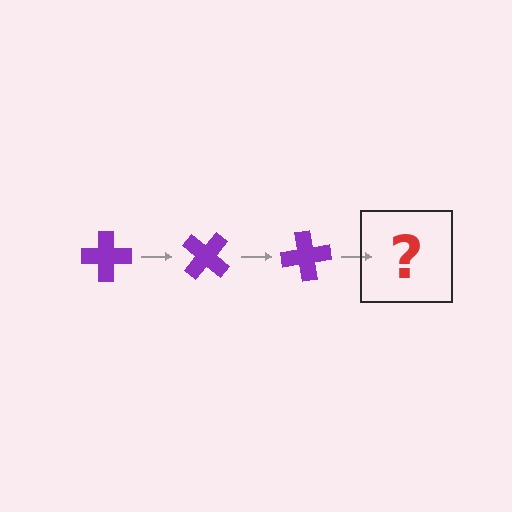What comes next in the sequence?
The next element should be a purple cross rotated 120 degrees.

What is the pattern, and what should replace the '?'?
The pattern is that the cross rotates 40 degrees each step. The '?' should be a purple cross rotated 120 degrees.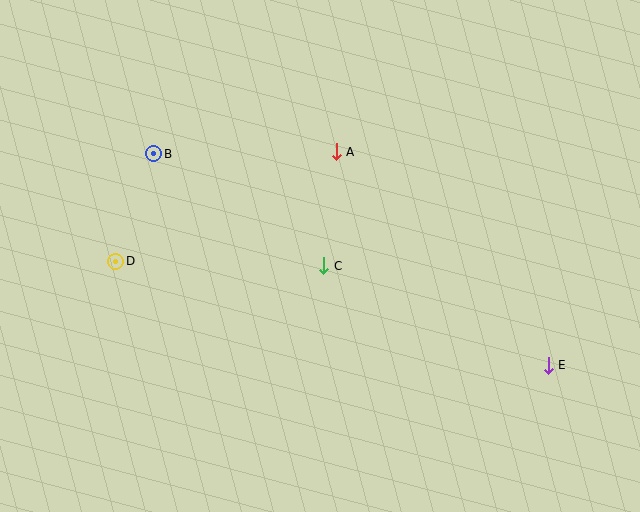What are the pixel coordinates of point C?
Point C is at (324, 266).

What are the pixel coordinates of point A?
Point A is at (336, 152).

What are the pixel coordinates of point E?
Point E is at (548, 365).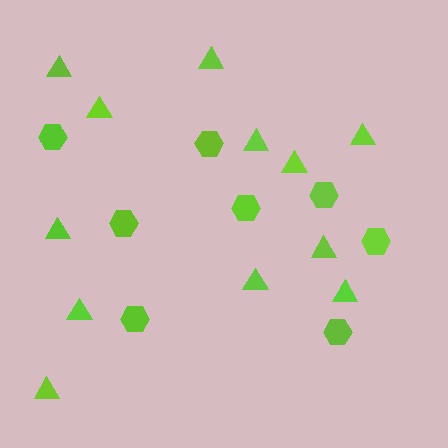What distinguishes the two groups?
There are 2 groups: one group of hexagons (8) and one group of triangles (12).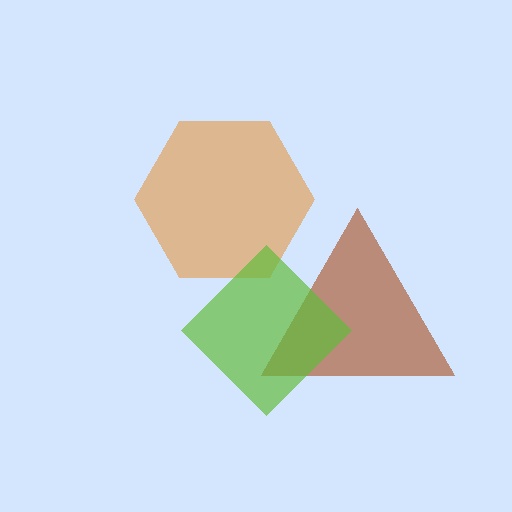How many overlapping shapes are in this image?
There are 3 overlapping shapes in the image.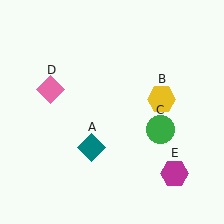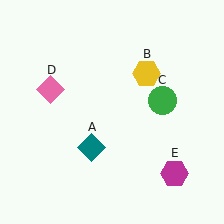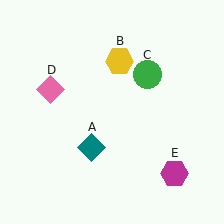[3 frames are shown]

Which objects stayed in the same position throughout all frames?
Teal diamond (object A) and pink diamond (object D) and magenta hexagon (object E) remained stationary.